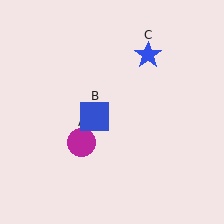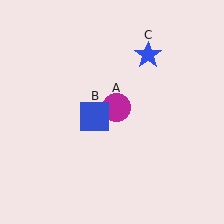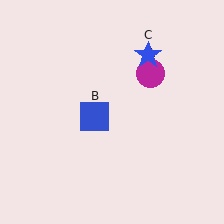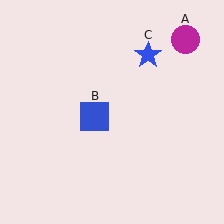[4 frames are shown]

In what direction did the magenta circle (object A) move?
The magenta circle (object A) moved up and to the right.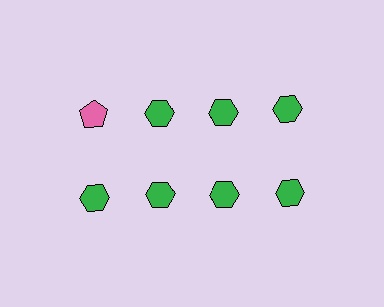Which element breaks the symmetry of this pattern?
The pink pentagon in the top row, leftmost column breaks the symmetry. All other shapes are green hexagons.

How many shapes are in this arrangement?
There are 8 shapes arranged in a grid pattern.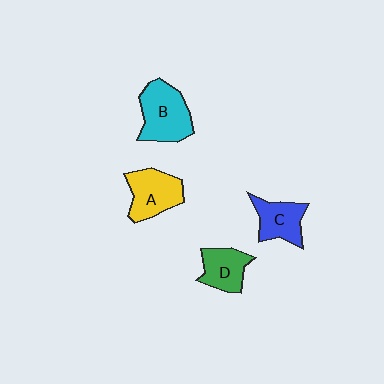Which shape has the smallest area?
Shape D (green).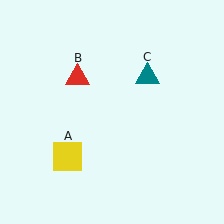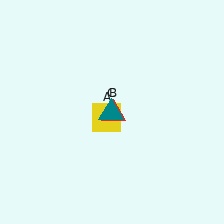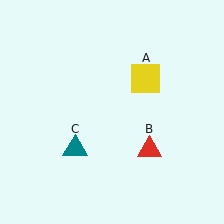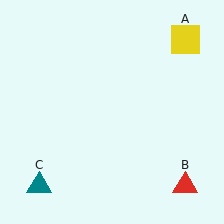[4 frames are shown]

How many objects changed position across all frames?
3 objects changed position: yellow square (object A), red triangle (object B), teal triangle (object C).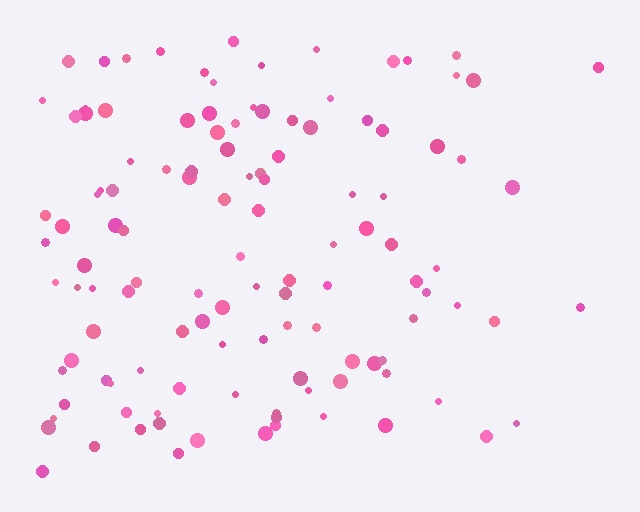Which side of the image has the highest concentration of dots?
The left.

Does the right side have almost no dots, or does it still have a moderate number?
Still a moderate number, just noticeably fewer than the left.